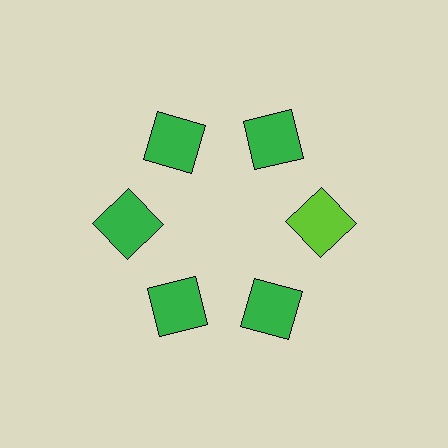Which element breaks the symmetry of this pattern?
The lime square at roughly the 3 o'clock position breaks the symmetry. All other shapes are green squares.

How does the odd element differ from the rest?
It has a different color: lime instead of green.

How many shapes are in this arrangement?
There are 6 shapes arranged in a ring pattern.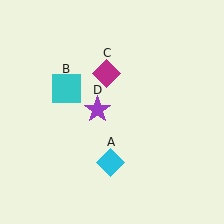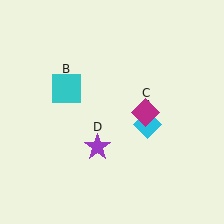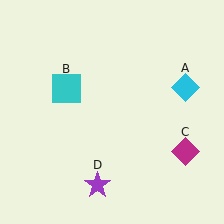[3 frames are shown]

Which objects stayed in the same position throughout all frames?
Cyan square (object B) remained stationary.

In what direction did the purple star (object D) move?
The purple star (object D) moved down.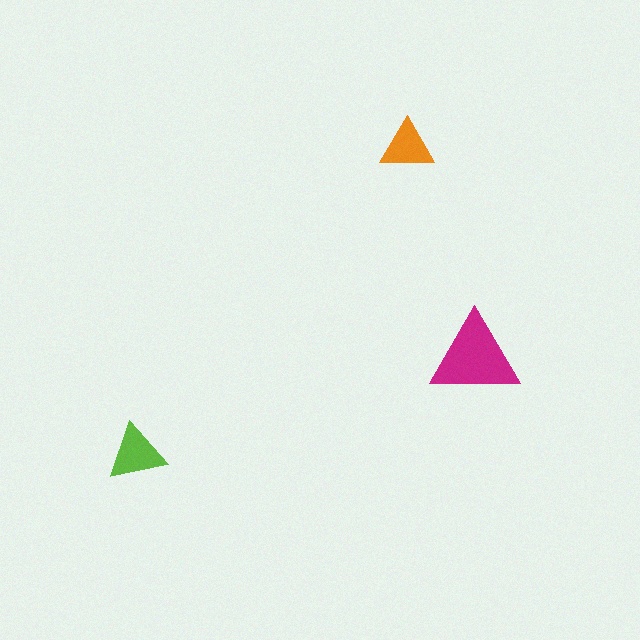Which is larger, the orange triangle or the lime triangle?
The lime one.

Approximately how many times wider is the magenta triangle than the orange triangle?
About 1.5 times wider.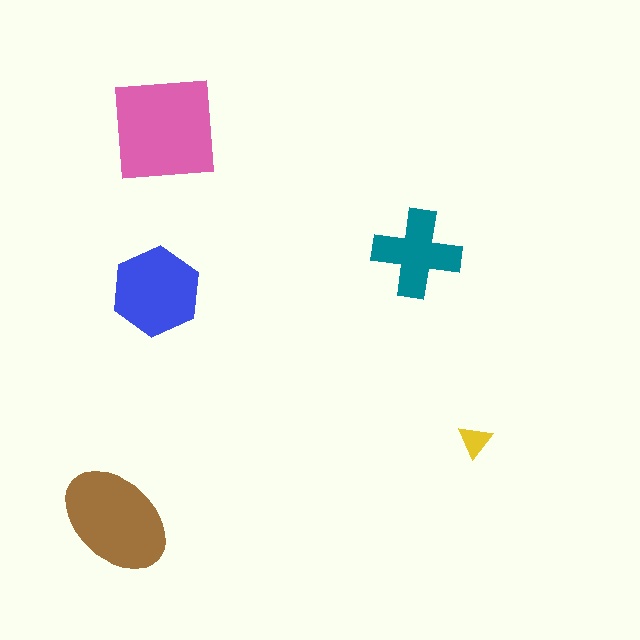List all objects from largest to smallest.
The pink square, the brown ellipse, the blue hexagon, the teal cross, the yellow triangle.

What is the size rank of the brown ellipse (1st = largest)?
2nd.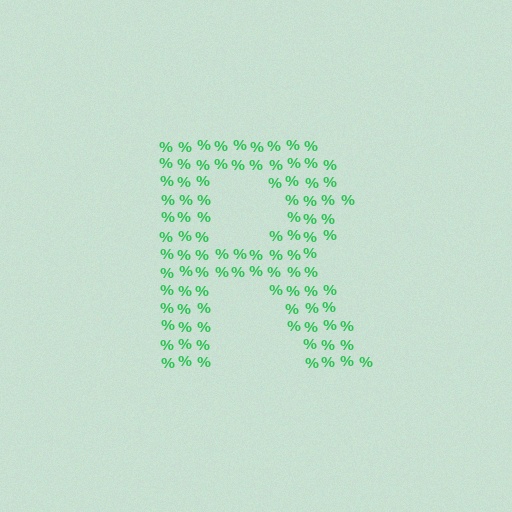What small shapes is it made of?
It is made of small percent signs.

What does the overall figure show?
The overall figure shows the letter R.